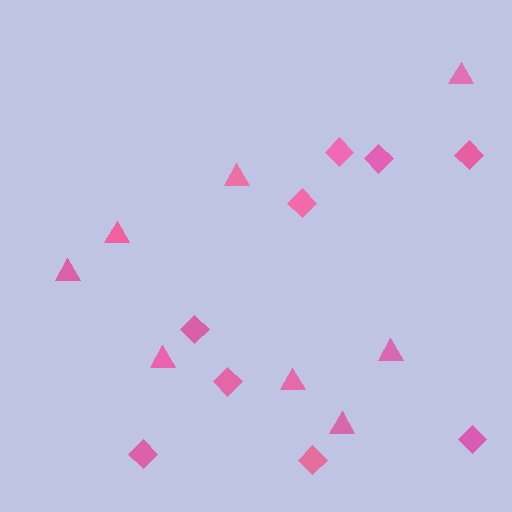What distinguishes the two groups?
There are 2 groups: one group of diamonds (9) and one group of triangles (8).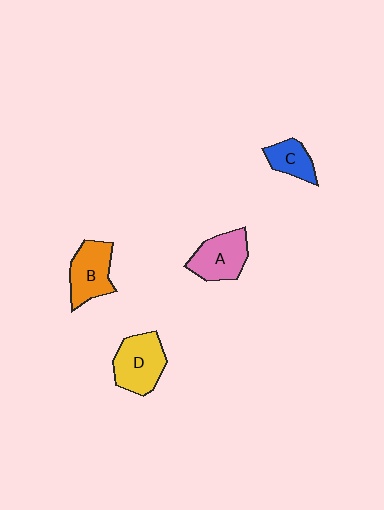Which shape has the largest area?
Shape D (yellow).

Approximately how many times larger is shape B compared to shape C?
Approximately 1.6 times.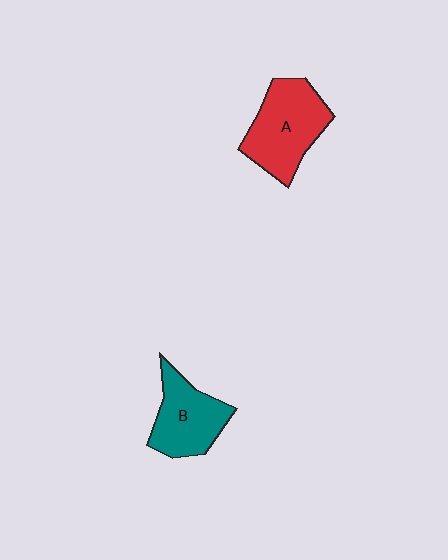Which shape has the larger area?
Shape A (red).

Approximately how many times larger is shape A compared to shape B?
Approximately 1.2 times.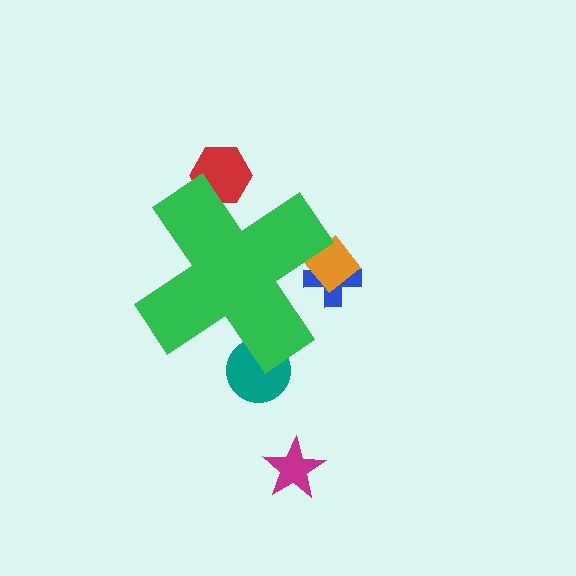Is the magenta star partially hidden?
No, the magenta star is fully visible.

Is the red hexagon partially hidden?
Yes, the red hexagon is partially hidden behind the green cross.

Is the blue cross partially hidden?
Yes, the blue cross is partially hidden behind the green cross.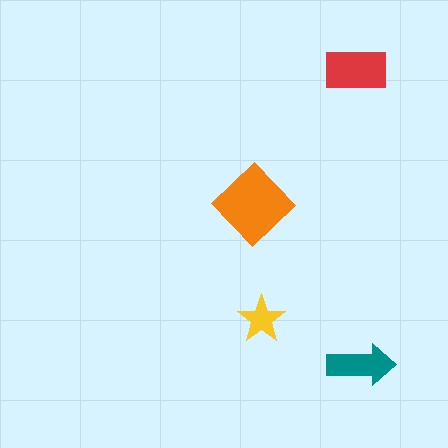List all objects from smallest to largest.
The yellow star, the teal arrow, the red rectangle, the orange diamond.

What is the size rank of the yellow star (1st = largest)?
4th.